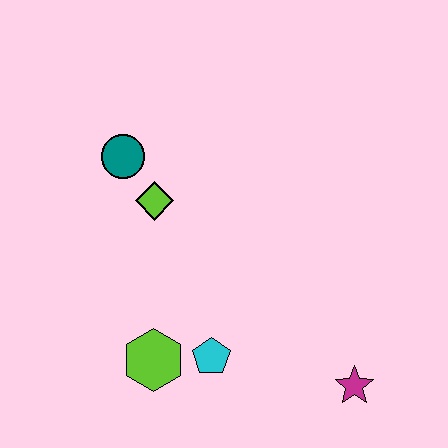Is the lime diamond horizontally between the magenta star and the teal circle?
Yes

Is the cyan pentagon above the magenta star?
Yes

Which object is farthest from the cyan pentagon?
The teal circle is farthest from the cyan pentagon.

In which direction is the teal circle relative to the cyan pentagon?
The teal circle is above the cyan pentagon.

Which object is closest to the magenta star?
The cyan pentagon is closest to the magenta star.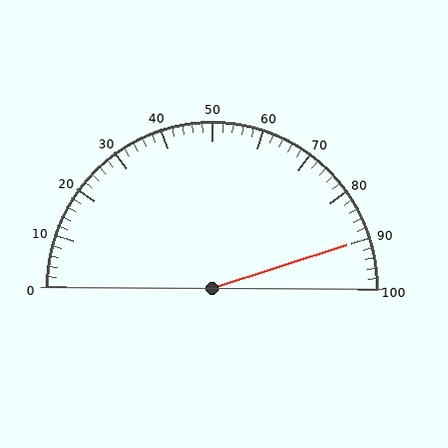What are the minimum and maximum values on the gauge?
The gauge ranges from 0 to 100.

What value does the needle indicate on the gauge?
The needle indicates approximately 90.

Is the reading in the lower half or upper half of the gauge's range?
The reading is in the upper half of the range (0 to 100).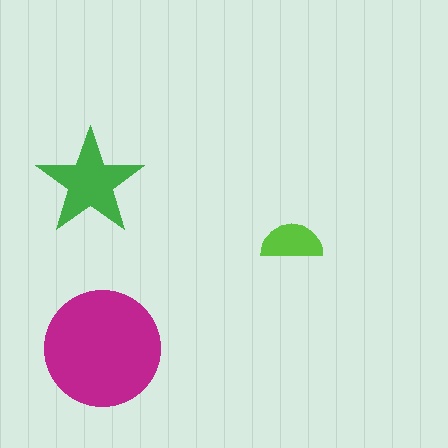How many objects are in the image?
There are 3 objects in the image.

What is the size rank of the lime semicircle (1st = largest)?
3rd.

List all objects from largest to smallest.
The magenta circle, the green star, the lime semicircle.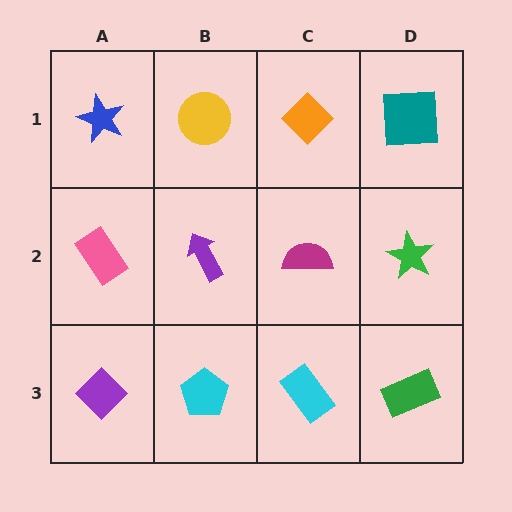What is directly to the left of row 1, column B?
A blue star.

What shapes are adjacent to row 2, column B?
A yellow circle (row 1, column B), a cyan pentagon (row 3, column B), a pink rectangle (row 2, column A), a magenta semicircle (row 2, column C).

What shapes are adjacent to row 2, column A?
A blue star (row 1, column A), a purple diamond (row 3, column A), a purple arrow (row 2, column B).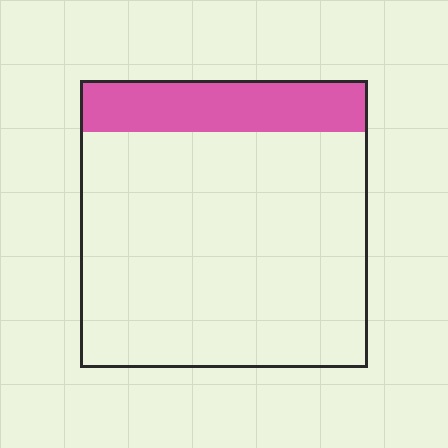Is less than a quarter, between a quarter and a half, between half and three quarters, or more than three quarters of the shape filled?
Less than a quarter.